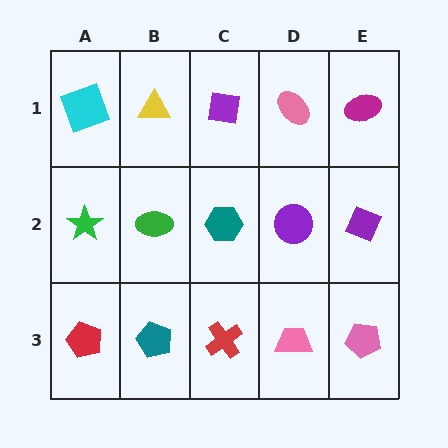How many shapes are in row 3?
5 shapes.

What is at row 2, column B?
A green ellipse.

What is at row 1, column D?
A pink ellipse.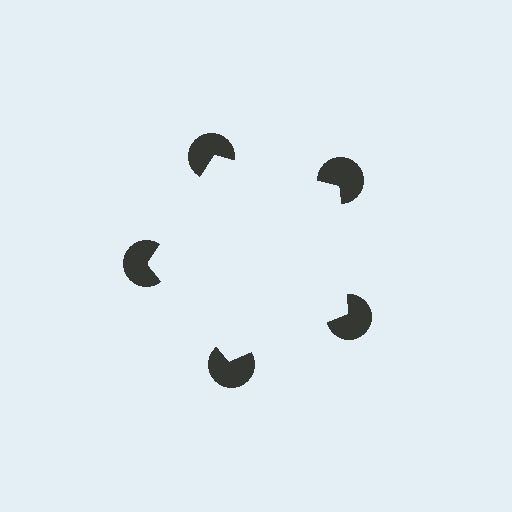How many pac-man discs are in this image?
There are 5 — one at each vertex of the illusory pentagon.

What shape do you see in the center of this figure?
An illusory pentagon — its edges are inferred from the aligned wedge cuts in the pac-man discs, not physically drawn.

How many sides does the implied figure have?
5 sides.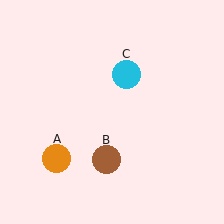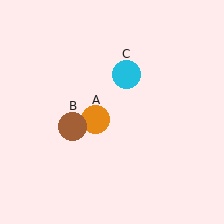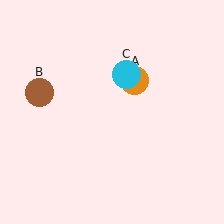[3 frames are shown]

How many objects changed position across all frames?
2 objects changed position: orange circle (object A), brown circle (object B).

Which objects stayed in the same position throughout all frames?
Cyan circle (object C) remained stationary.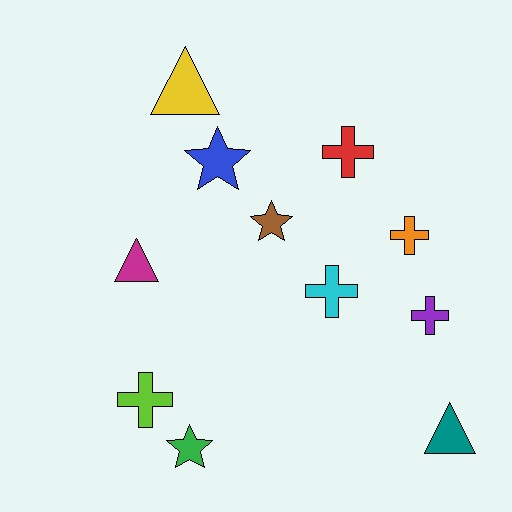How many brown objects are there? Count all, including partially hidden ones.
There is 1 brown object.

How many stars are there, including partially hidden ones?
There are 3 stars.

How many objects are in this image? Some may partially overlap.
There are 11 objects.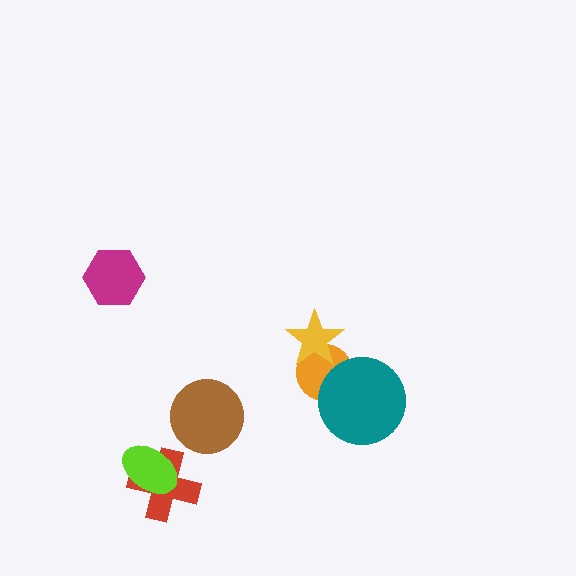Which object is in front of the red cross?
The lime ellipse is in front of the red cross.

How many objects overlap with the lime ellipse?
1 object overlaps with the lime ellipse.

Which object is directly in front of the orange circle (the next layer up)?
The yellow star is directly in front of the orange circle.